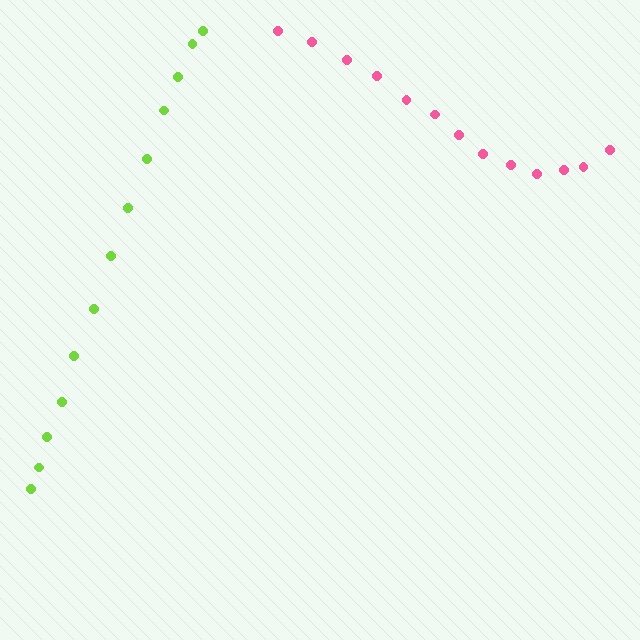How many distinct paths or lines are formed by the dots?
There are 2 distinct paths.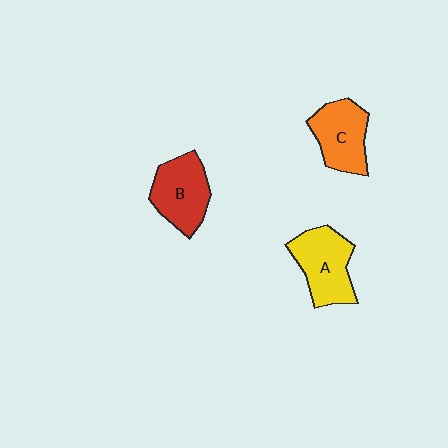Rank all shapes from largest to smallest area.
From largest to smallest: A (yellow), B (red), C (orange).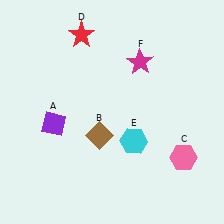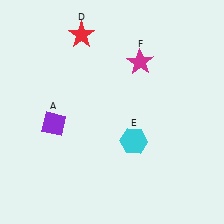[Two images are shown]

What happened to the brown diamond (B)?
The brown diamond (B) was removed in Image 2. It was in the bottom-left area of Image 1.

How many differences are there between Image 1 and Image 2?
There are 2 differences between the two images.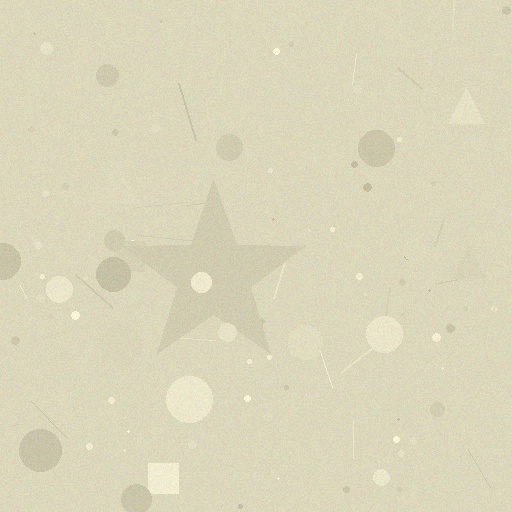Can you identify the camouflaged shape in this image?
The camouflaged shape is a star.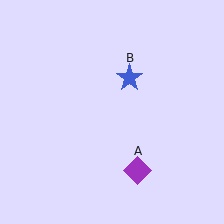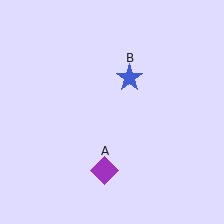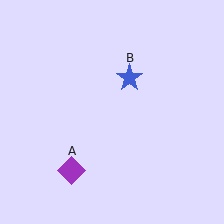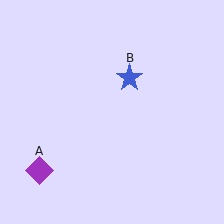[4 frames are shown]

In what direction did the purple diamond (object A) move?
The purple diamond (object A) moved left.